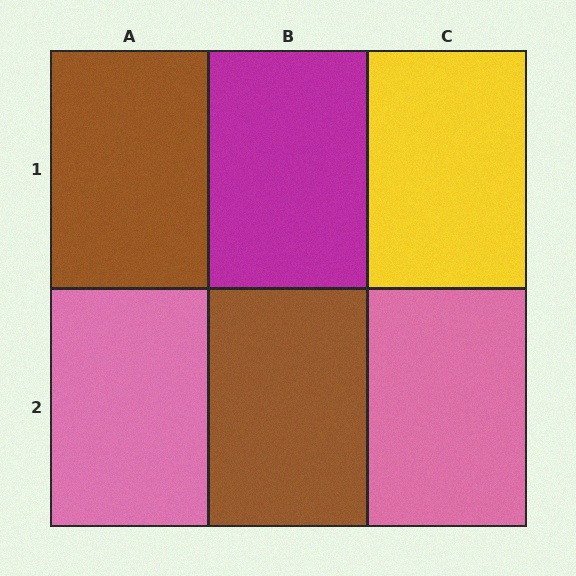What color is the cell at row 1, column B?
Magenta.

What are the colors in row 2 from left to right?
Pink, brown, pink.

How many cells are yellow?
1 cell is yellow.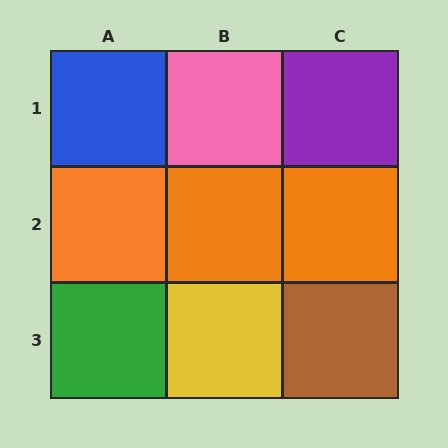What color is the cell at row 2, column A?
Orange.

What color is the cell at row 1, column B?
Pink.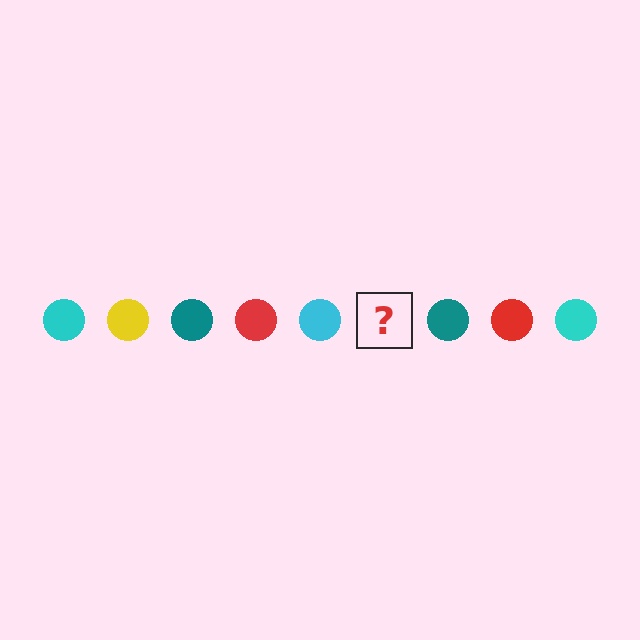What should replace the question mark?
The question mark should be replaced with a yellow circle.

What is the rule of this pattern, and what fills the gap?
The rule is that the pattern cycles through cyan, yellow, teal, red circles. The gap should be filled with a yellow circle.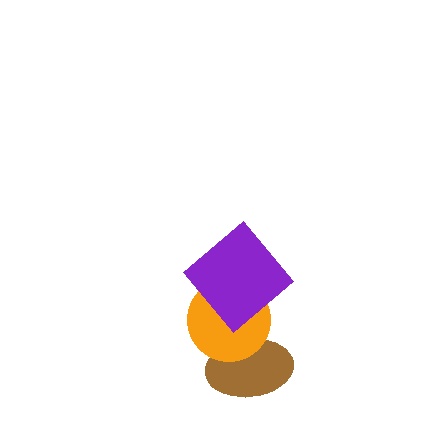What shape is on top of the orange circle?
The purple diamond is on top of the orange circle.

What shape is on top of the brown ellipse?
The orange circle is on top of the brown ellipse.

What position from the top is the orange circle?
The orange circle is 2nd from the top.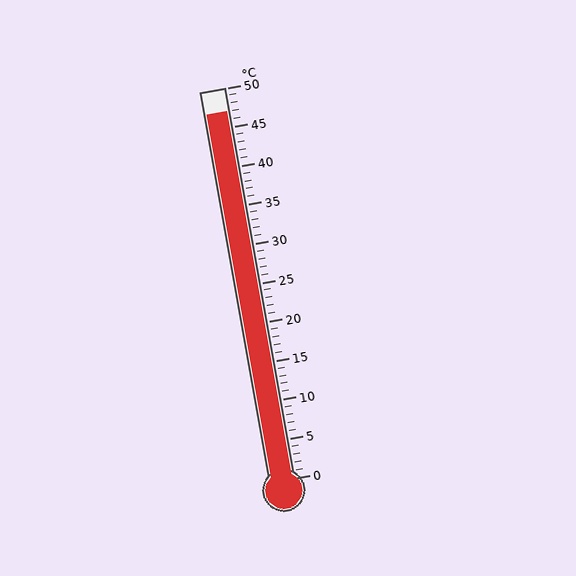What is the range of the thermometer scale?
The thermometer scale ranges from 0°C to 50°C.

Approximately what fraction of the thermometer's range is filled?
The thermometer is filled to approximately 95% of its range.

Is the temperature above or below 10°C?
The temperature is above 10°C.